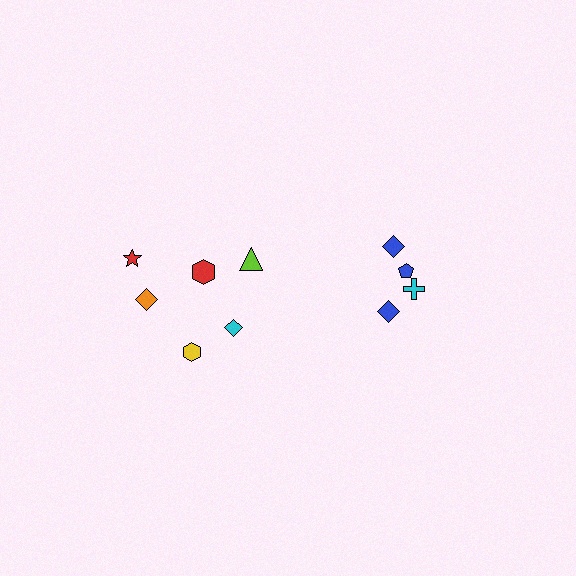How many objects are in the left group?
There are 6 objects.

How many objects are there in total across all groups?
There are 10 objects.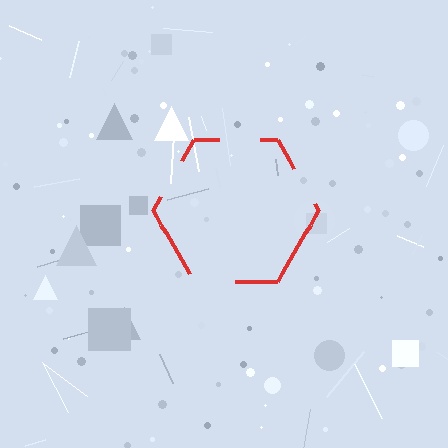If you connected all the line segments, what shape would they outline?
They would outline a hexagon.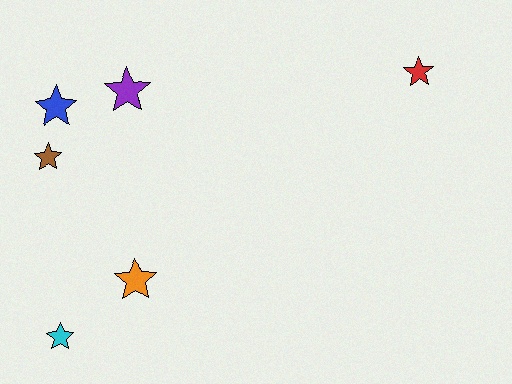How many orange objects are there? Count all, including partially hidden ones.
There is 1 orange object.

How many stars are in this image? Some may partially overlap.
There are 6 stars.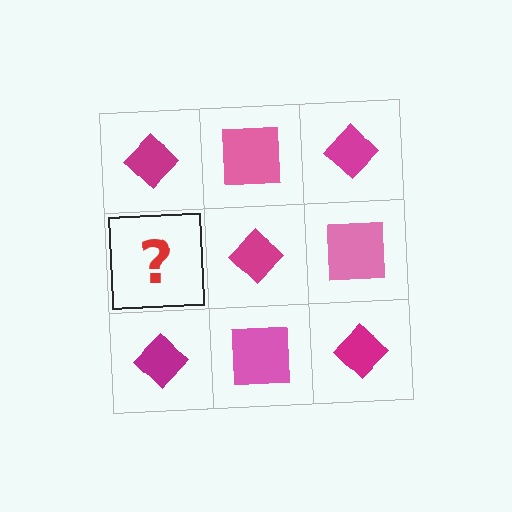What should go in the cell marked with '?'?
The missing cell should contain a pink square.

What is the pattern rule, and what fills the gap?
The rule is that it alternates magenta diamond and pink square in a checkerboard pattern. The gap should be filled with a pink square.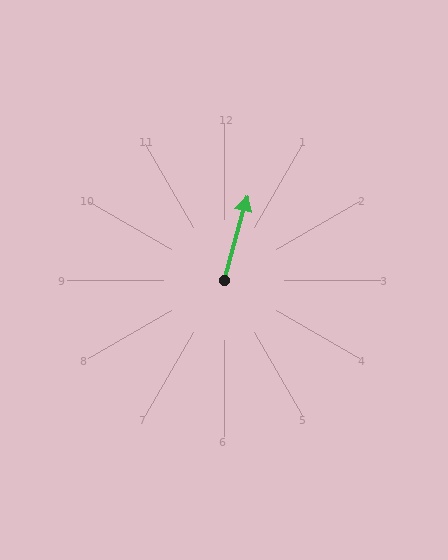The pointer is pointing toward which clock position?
Roughly 1 o'clock.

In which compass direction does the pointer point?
North.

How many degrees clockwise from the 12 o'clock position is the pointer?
Approximately 15 degrees.